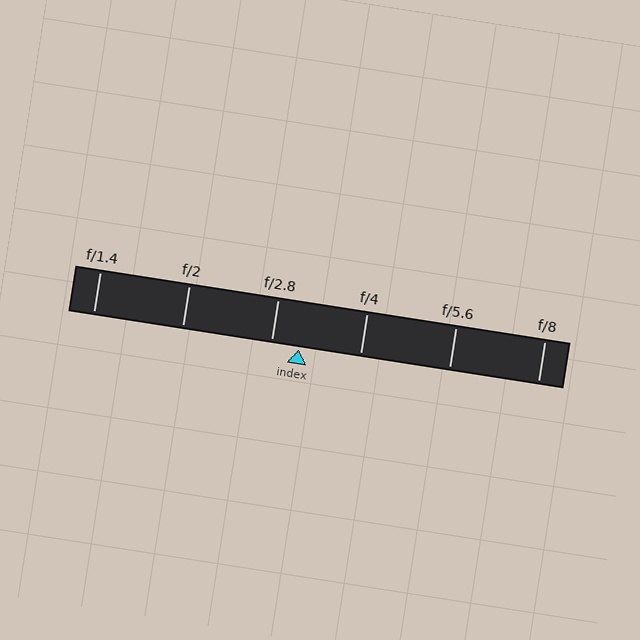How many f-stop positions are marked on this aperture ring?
There are 6 f-stop positions marked.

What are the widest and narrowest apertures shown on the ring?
The widest aperture shown is f/1.4 and the narrowest is f/8.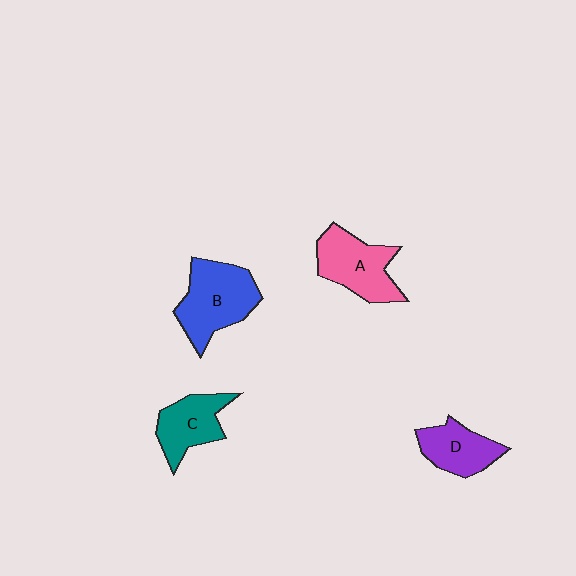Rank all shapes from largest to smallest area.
From largest to smallest: B (blue), A (pink), C (teal), D (purple).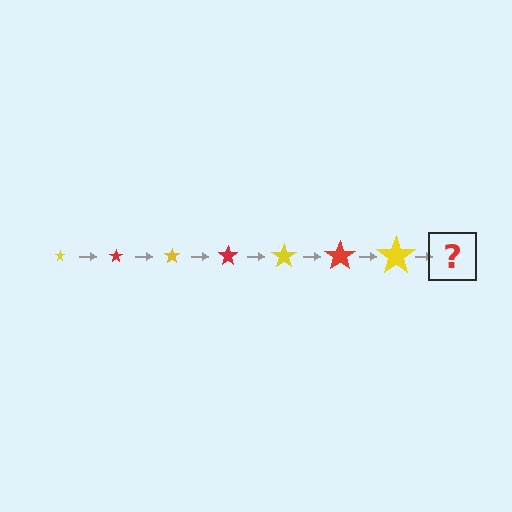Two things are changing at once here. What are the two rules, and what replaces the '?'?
The two rules are that the star grows larger each step and the color cycles through yellow and red. The '?' should be a red star, larger than the previous one.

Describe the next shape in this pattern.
It should be a red star, larger than the previous one.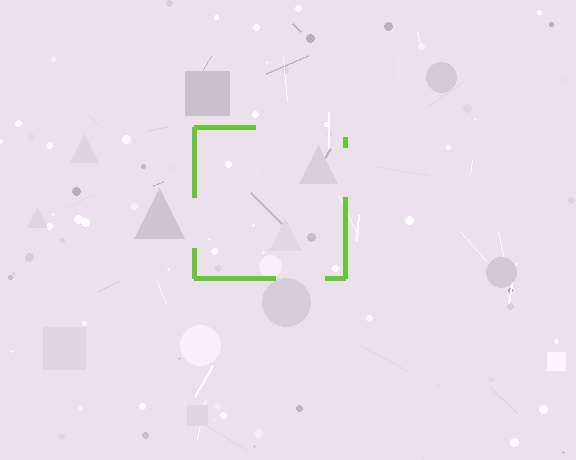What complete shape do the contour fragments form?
The contour fragments form a square.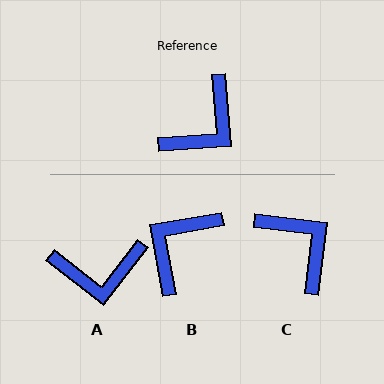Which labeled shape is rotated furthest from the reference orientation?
B, about 174 degrees away.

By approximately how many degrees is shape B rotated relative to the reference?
Approximately 174 degrees clockwise.